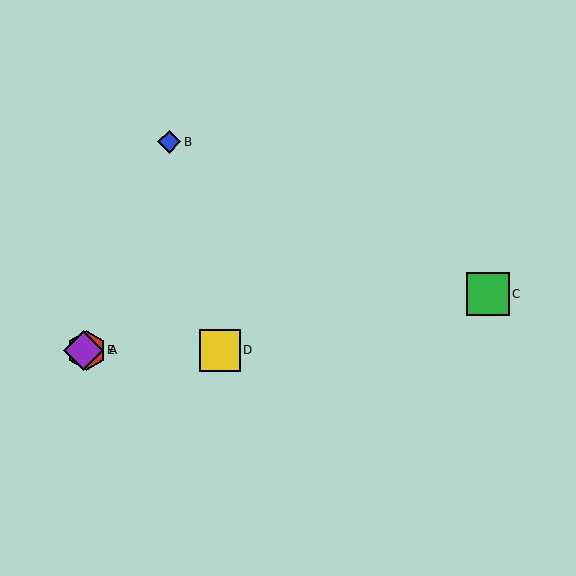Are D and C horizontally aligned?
No, D is at y≈350 and C is at y≈294.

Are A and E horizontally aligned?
Yes, both are at y≈350.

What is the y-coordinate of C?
Object C is at y≈294.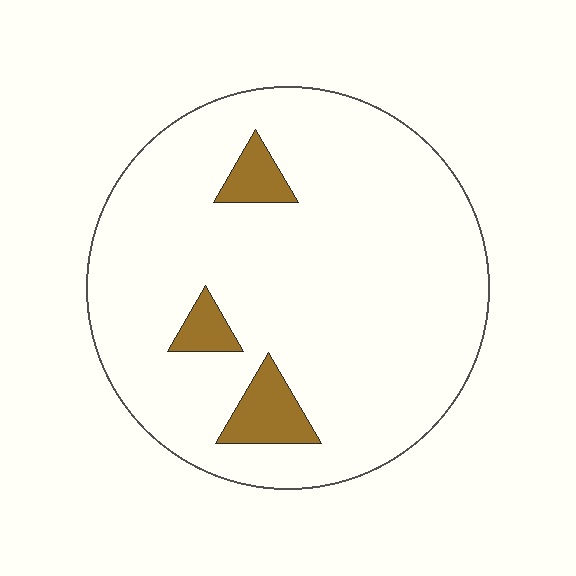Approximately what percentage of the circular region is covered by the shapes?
Approximately 10%.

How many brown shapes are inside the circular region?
3.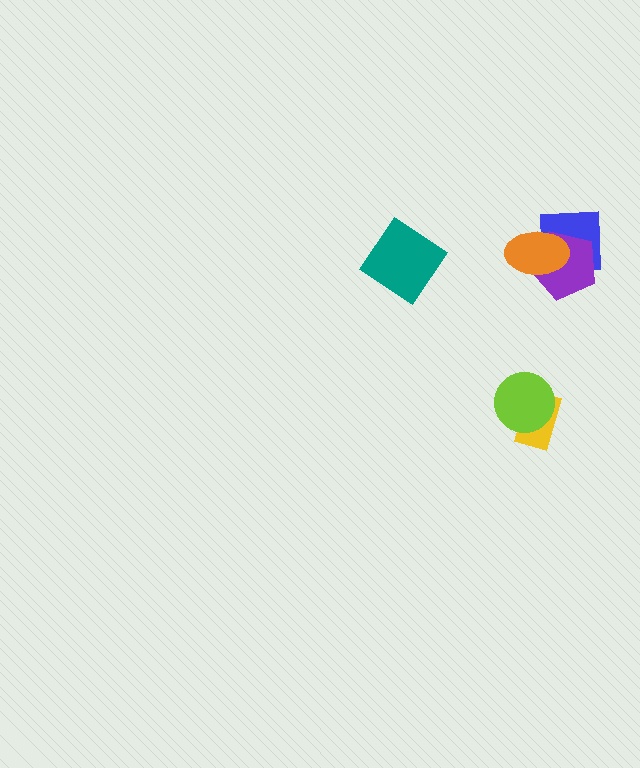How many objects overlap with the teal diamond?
0 objects overlap with the teal diamond.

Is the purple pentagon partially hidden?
Yes, it is partially covered by another shape.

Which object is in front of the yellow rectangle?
The lime circle is in front of the yellow rectangle.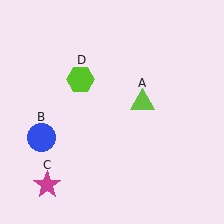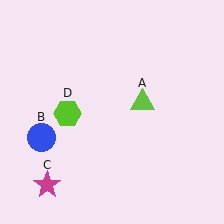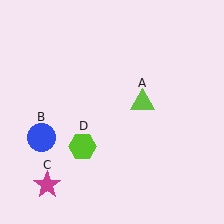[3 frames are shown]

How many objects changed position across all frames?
1 object changed position: lime hexagon (object D).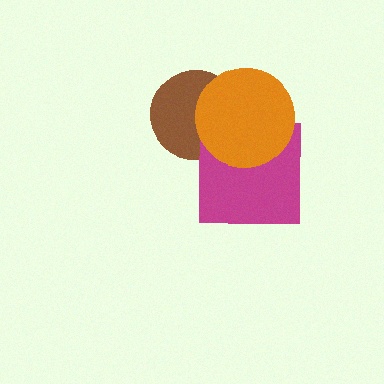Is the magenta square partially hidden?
Yes, it is partially covered by another shape.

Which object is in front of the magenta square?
The orange circle is in front of the magenta square.